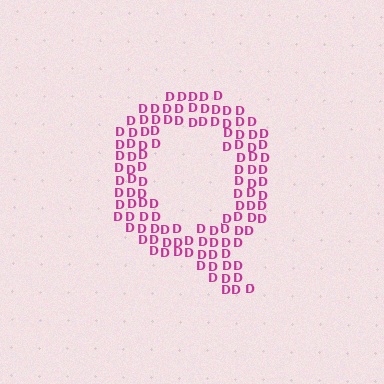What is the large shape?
The large shape is the letter Q.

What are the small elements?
The small elements are letter D's.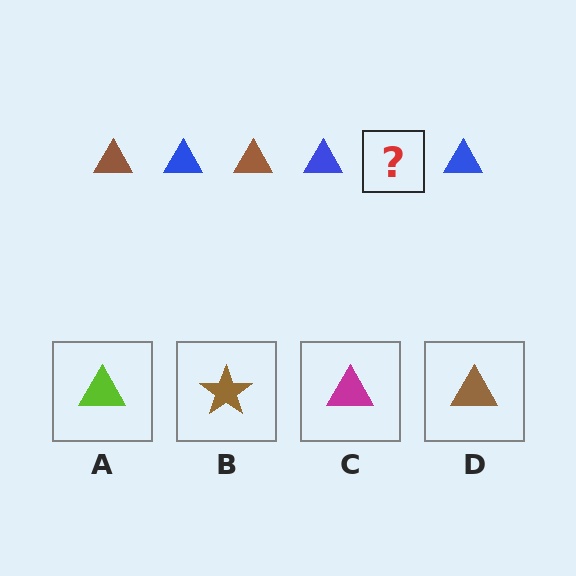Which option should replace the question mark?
Option D.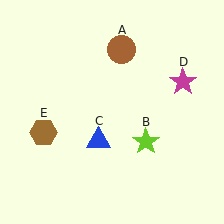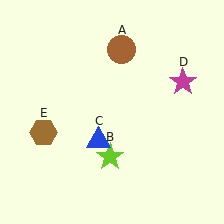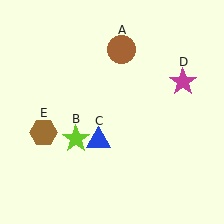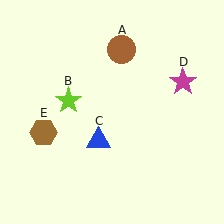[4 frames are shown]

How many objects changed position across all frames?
1 object changed position: lime star (object B).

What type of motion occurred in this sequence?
The lime star (object B) rotated clockwise around the center of the scene.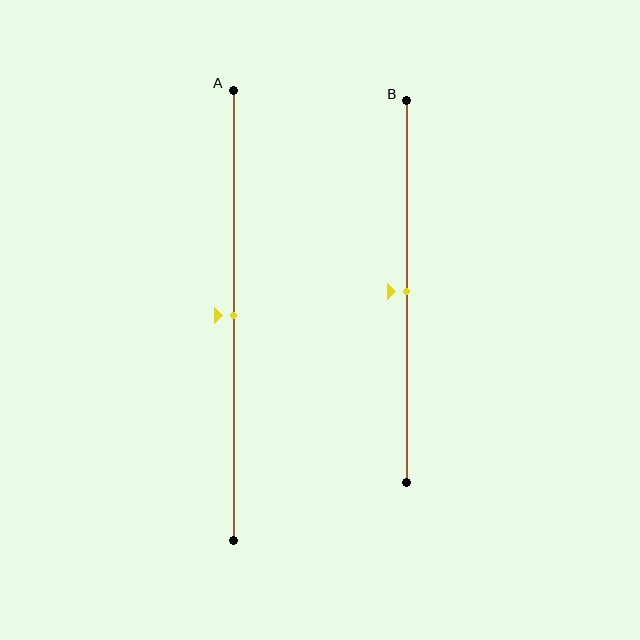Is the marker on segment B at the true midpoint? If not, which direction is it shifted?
Yes, the marker on segment B is at the true midpoint.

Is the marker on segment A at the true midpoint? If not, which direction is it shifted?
Yes, the marker on segment A is at the true midpoint.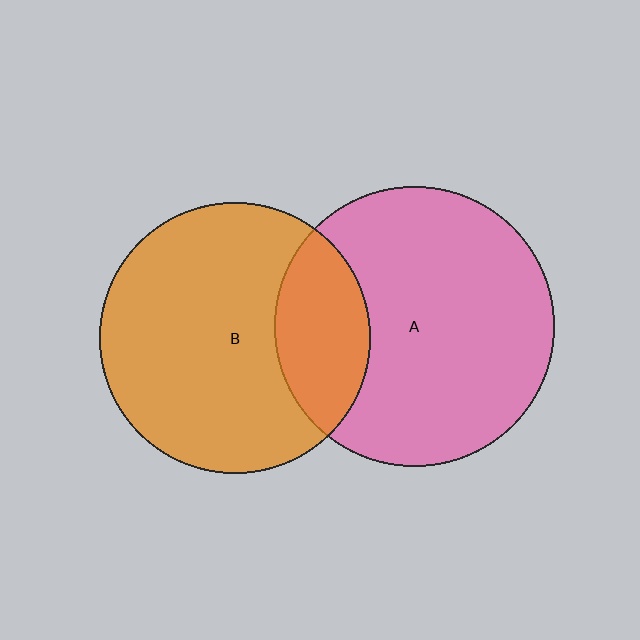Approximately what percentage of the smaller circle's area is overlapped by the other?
Approximately 25%.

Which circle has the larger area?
Circle A (pink).